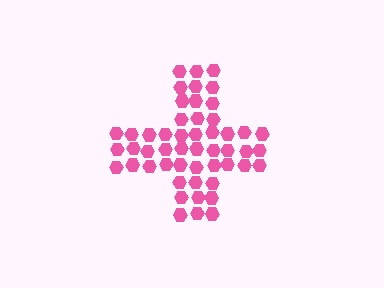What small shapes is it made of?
It is made of small hexagons.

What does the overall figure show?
The overall figure shows a cross.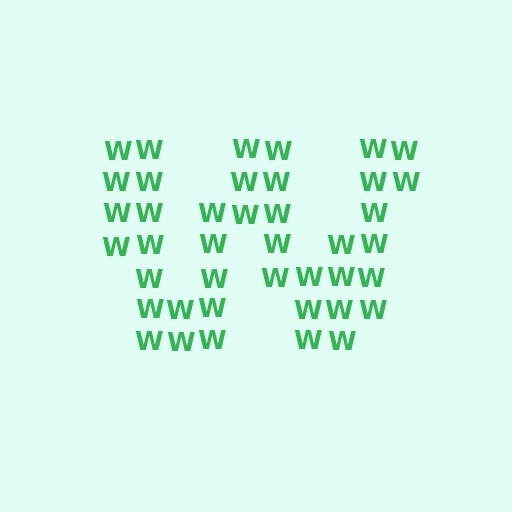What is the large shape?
The large shape is the letter W.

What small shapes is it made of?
It is made of small letter W's.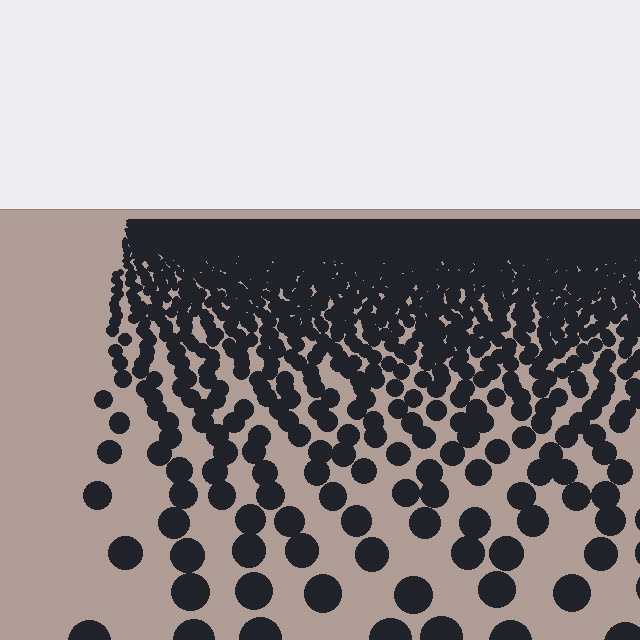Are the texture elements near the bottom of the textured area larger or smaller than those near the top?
Larger. Near the bottom, elements are closer to the viewer and appear at a bigger on-screen size.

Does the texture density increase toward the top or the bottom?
Density increases toward the top.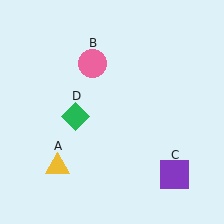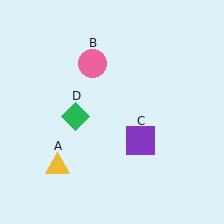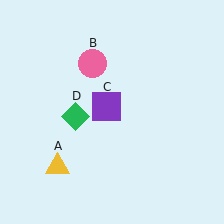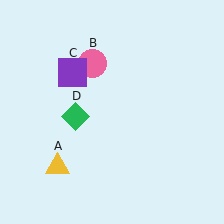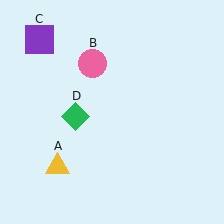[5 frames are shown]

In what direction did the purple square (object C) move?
The purple square (object C) moved up and to the left.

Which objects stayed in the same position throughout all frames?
Yellow triangle (object A) and pink circle (object B) and green diamond (object D) remained stationary.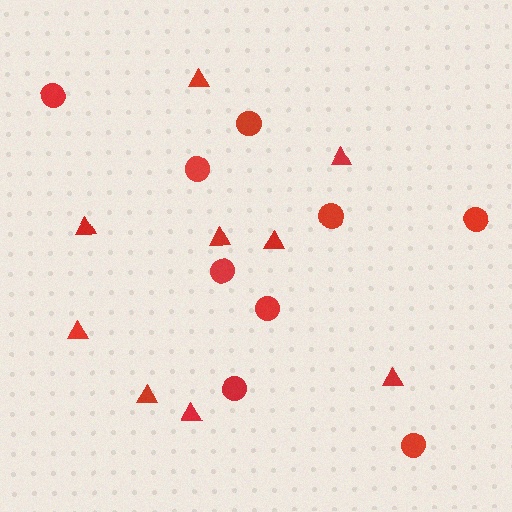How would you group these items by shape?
There are 2 groups: one group of triangles (9) and one group of circles (9).